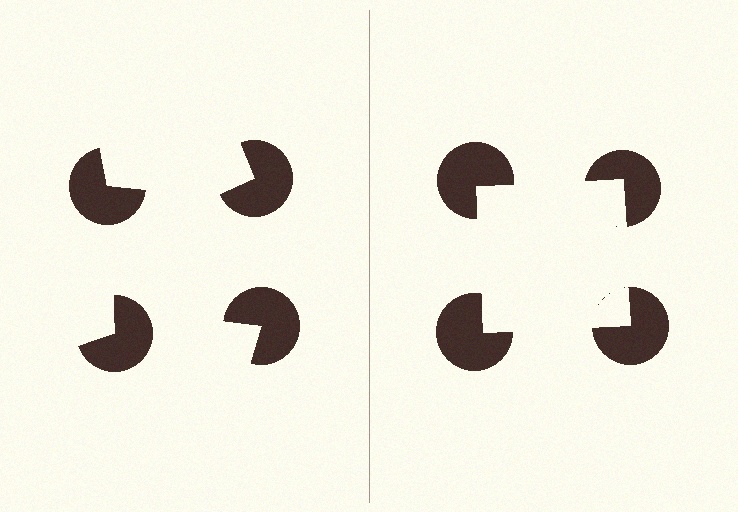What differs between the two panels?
The pac-man discs are positioned identically on both sides; only the wedge orientations differ. On the right they align to a square; on the left they are misaligned.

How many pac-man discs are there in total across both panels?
8 — 4 on each side.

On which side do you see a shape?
An illusory square appears on the right side. On the left side the wedge cuts are rotated, so no coherent shape forms.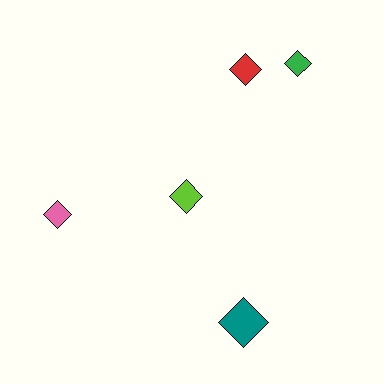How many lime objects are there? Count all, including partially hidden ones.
There is 1 lime object.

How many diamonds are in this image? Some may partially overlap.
There are 5 diamonds.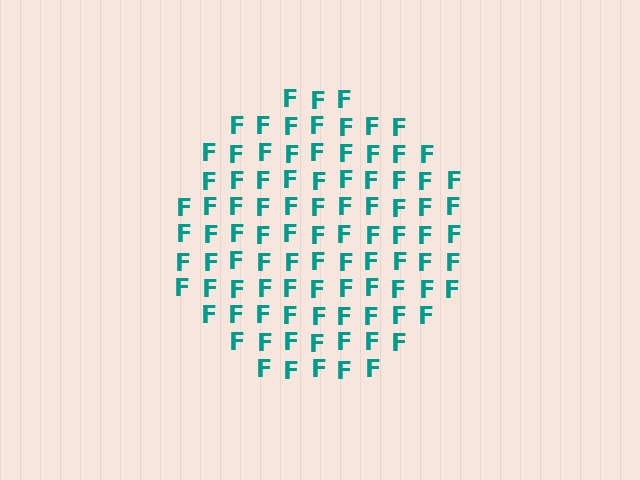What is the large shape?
The large shape is a circle.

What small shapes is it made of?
It is made of small letter F's.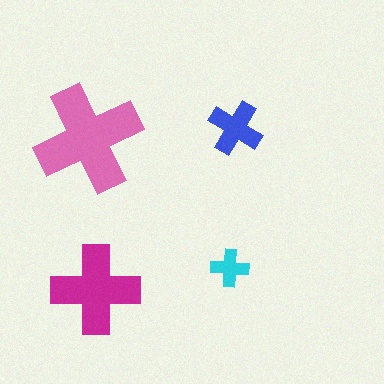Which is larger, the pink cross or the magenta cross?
The pink one.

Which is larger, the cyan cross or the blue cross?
The blue one.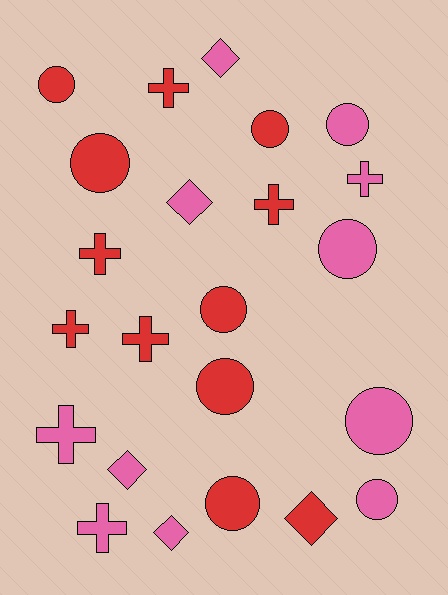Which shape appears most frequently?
Circle, with 10 objects.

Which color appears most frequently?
Red, with 12 objects.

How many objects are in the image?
There are 23 objects.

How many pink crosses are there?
There are 3 pink crosses.